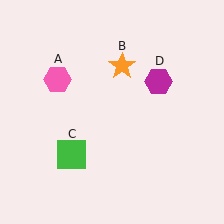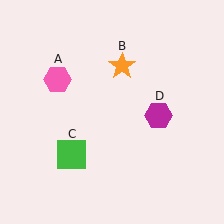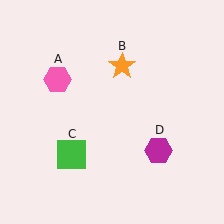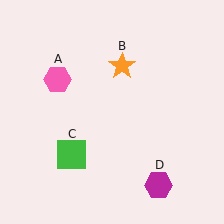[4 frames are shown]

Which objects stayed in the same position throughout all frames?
Pink hexagon (object A) and orange star (object B) and green square (object C) remained stationary.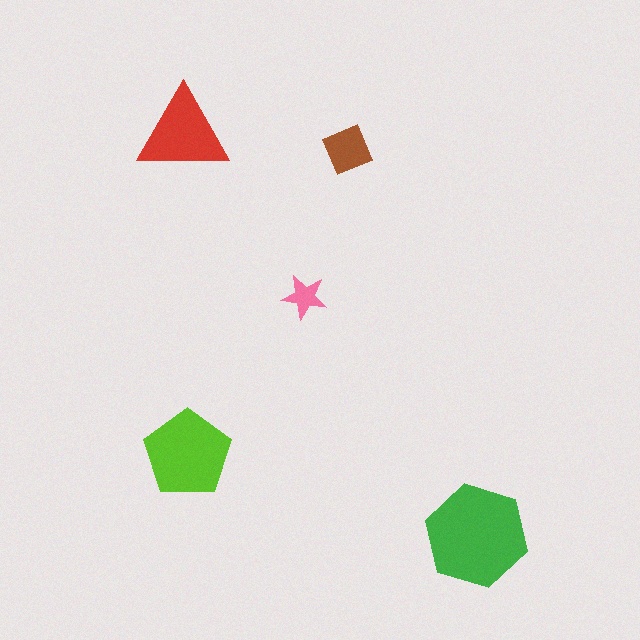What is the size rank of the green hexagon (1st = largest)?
1st.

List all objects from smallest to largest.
The pink star, the brown square, the red triangle, the lime pentagon, the green hexagon.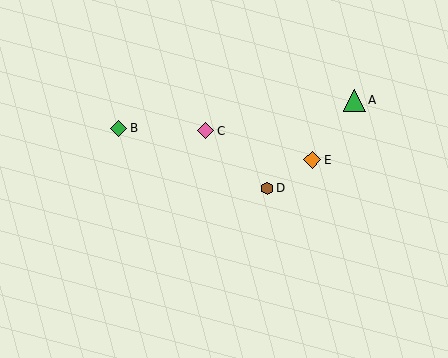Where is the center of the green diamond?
The center of the green diamond is at (119, 128).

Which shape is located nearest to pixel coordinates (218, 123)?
The pink diamond (labeled C) at (206, 131) is nearest to that location.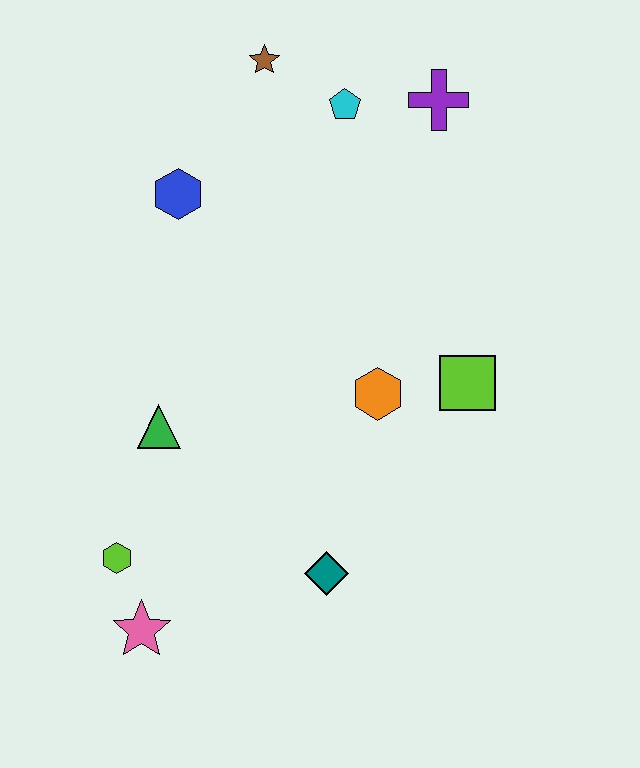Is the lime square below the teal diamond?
No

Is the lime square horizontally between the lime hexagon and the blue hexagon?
No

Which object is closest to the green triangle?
The lime hexagon is closest to the green triangle.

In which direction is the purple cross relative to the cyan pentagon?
The purple cross is to the right of the cyan pentagon.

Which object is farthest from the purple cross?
The pink star is farthest from the purple cross.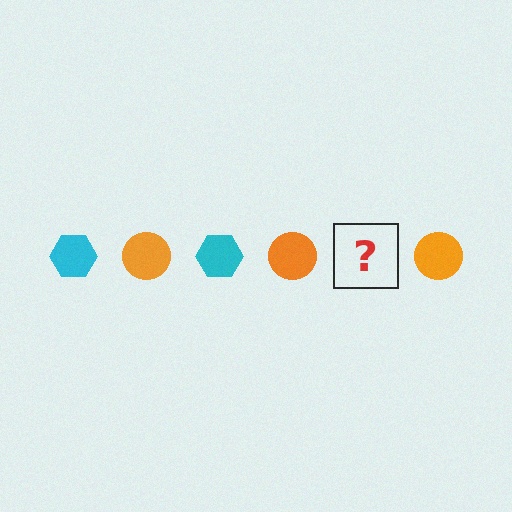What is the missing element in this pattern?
The missing element is a cyan hexagon.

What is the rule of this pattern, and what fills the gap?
The rule is that the pattern alternates between cyan hexagon and orange circle. The gap should be filled with a cyan hexagon.